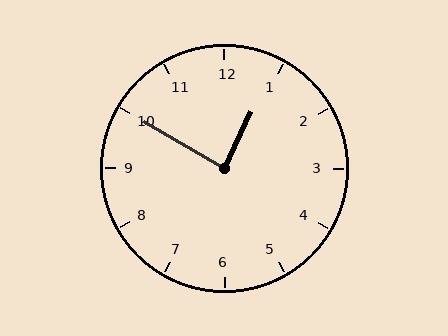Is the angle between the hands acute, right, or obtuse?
It is right.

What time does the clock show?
12:50.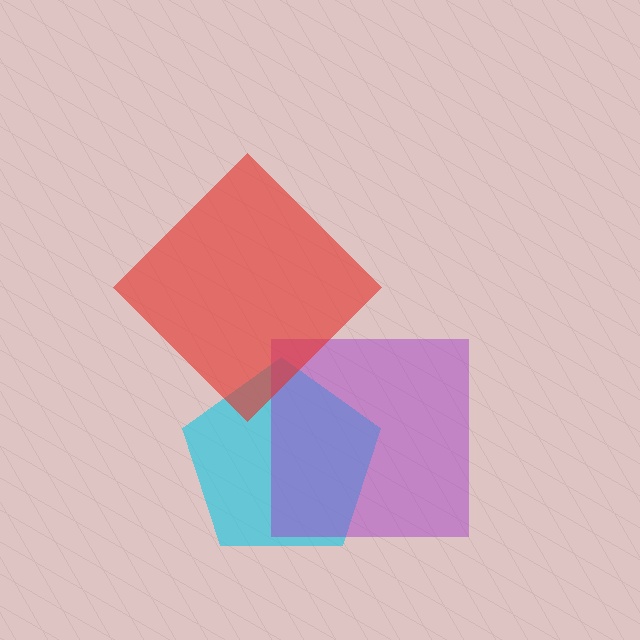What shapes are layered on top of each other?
The layered shapes are: a cyan pentagon, a purple square, a red diamond.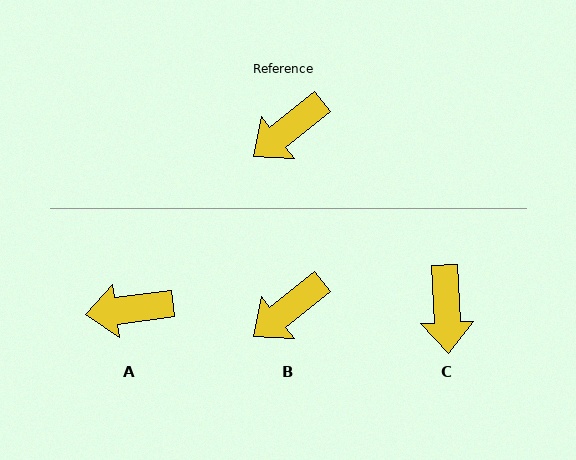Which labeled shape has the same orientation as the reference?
B.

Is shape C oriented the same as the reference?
No, it is off by about 54 degrees.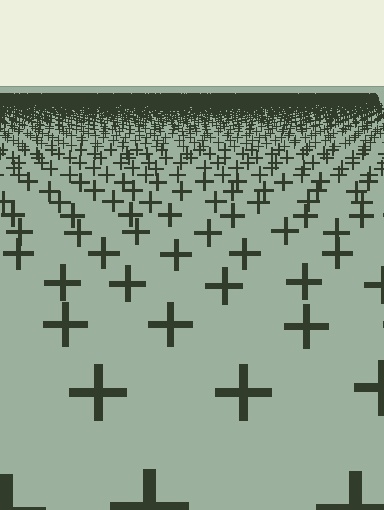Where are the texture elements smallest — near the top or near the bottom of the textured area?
Near the top.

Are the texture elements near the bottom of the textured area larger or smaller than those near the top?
Larger. Near the bottom, elements are closer to the viewer and appear at a bigger on-screen size.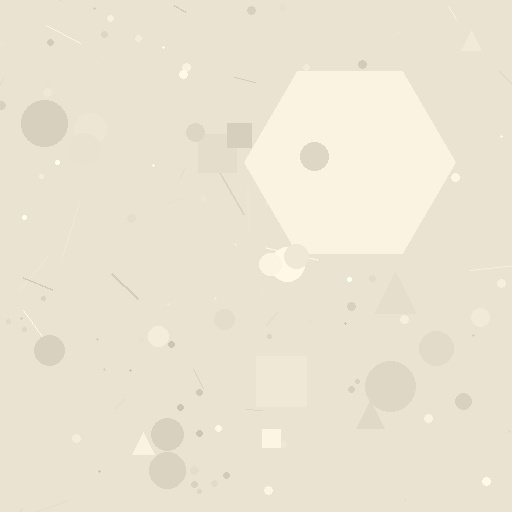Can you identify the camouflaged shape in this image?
The camouflaged shape is a hexagon.